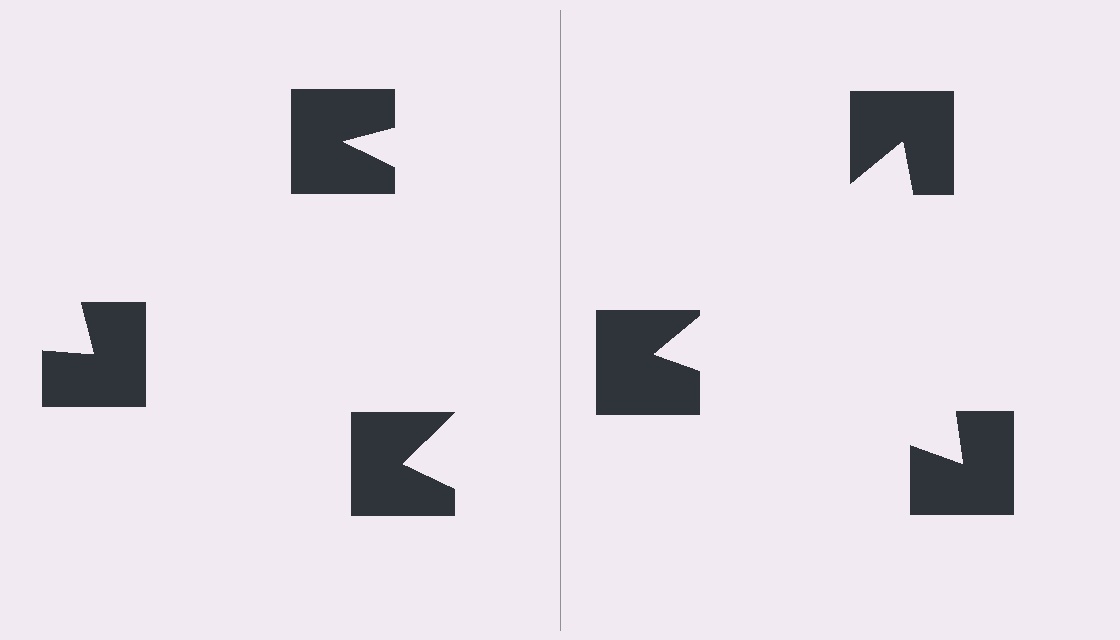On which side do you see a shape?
An illusory triangle appears on the right side. On the left side the wedge cuts are rotated, so no coherent shape forms.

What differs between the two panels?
The notched squares are positioned identically on both sides; only the wedge orientations differ. On the right they align to a triangle; on the left they are misaligned.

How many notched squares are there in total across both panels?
6 — 3 on each side.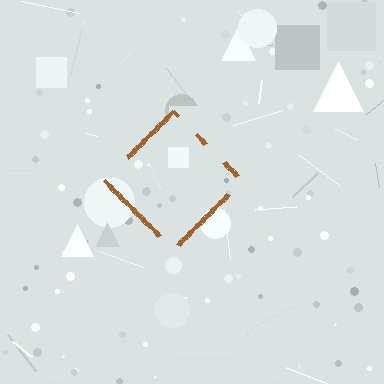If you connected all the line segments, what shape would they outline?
They would outline a diamond.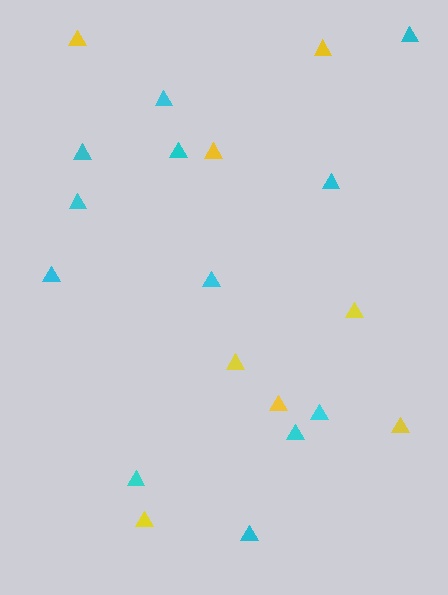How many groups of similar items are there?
There are 2 groups: one group of yellow triangles (8) and one group of cyan triangles (12).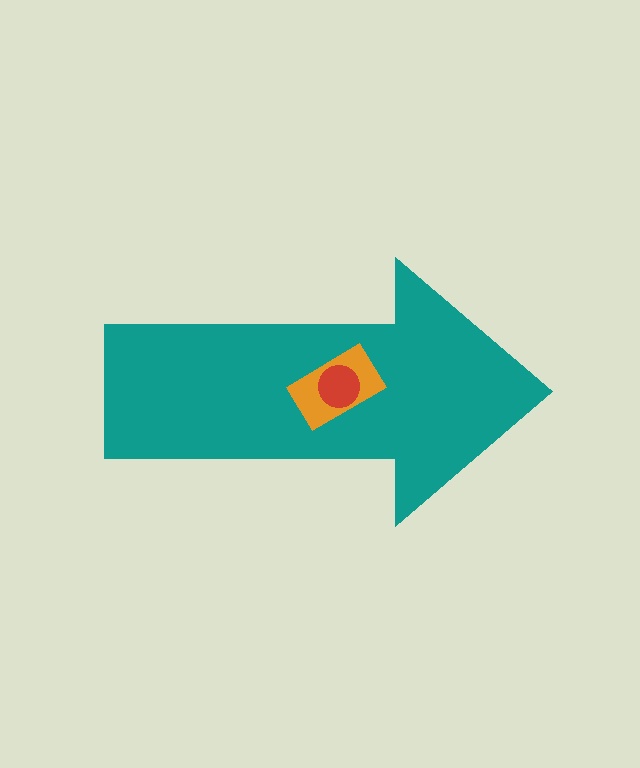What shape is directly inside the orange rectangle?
The red circle.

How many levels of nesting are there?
3.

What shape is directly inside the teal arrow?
The orange rectangle.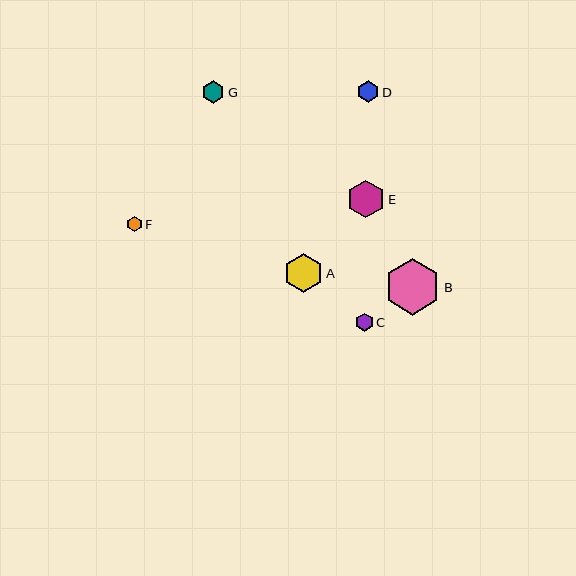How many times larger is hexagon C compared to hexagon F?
Hexagon C is approximately 1.2 times the size of hexagon F.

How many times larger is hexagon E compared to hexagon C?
Hexagon E is approximately 2.1 times the size of hexagon C.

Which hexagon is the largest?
Hexagon B is the largest with a size of approximately 56 pixels.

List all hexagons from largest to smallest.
From largest to smallest: B, A, E, G, D, C, F.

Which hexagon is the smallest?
Hexagon F is the smallest with a size of approximately 15 pixels.